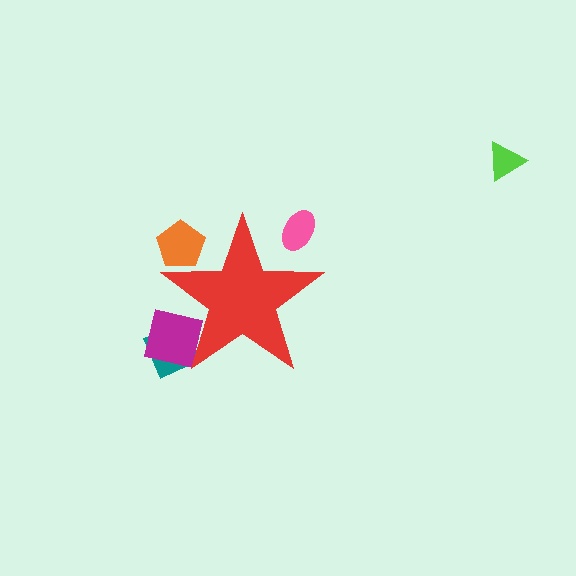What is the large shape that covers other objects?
A red star.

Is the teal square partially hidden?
Yes, the teal square is partially hidden behind the red star.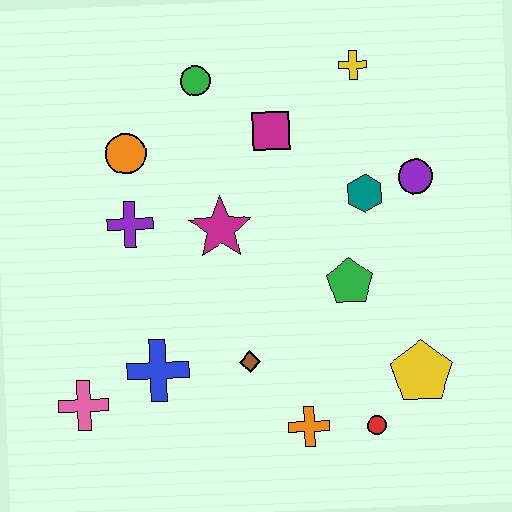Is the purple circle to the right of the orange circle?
Yes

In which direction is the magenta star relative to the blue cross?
The magenta star is above the blue cross.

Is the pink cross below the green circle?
Yes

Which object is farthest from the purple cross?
The yellow pentagon is farthest from the purple cross.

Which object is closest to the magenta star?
The purple cross is closest to the magenta star.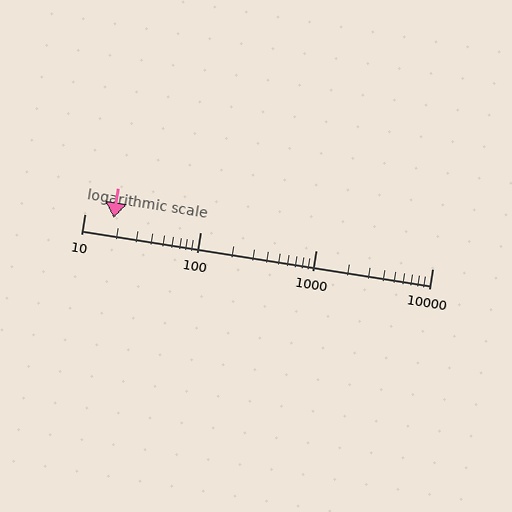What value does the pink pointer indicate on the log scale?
The pointer indicates approximately 18.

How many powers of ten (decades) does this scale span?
The scale spans 3 decades, from 10 to 10000.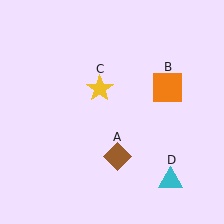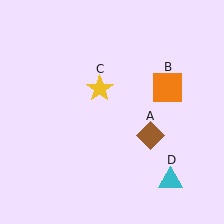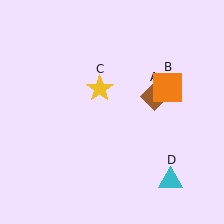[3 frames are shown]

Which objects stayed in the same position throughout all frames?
Orange square (object B) and yellow star (object C) and cyan triangle (object D) remained stationary.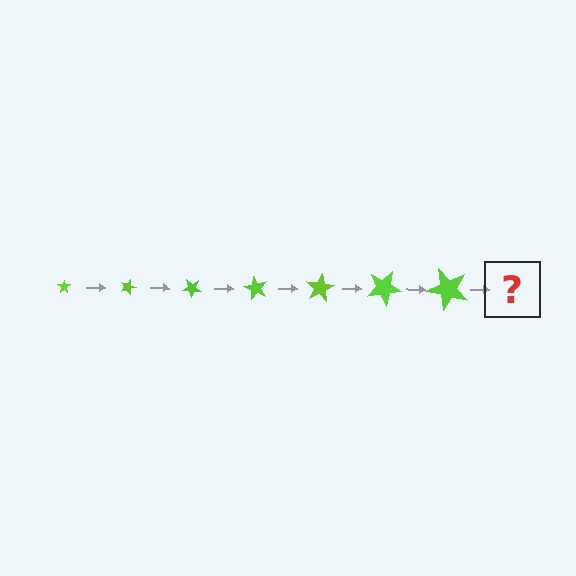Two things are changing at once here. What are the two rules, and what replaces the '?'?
The two rules are that the star grows larger each step and it rotates 20 degrees each step. The '?' should be a star, larger than the previous one and rotated 140 degrees from the start.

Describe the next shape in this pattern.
It should be a star, larger than the previous one and rotated 140 degrees from the start.